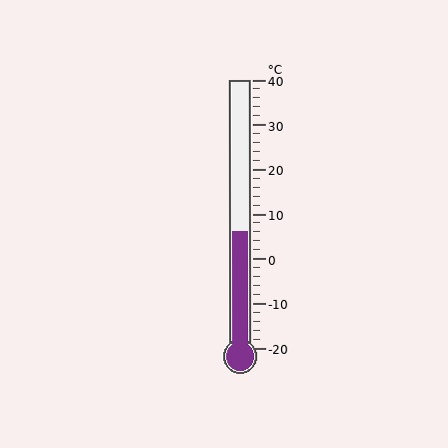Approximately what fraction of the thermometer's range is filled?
The thermometer is filled to approximately 45% of its range.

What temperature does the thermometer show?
The thermometer shows approximately 6°C.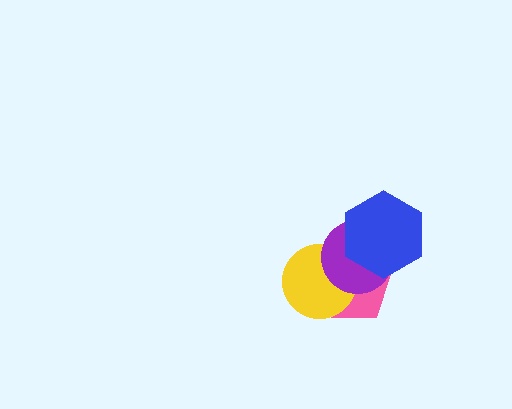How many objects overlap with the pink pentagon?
3 objects overlap with the pink pentagon.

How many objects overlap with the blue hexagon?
2 objects overlap with the blue hexagon.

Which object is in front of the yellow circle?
The purple circle is in front of the yellow circle.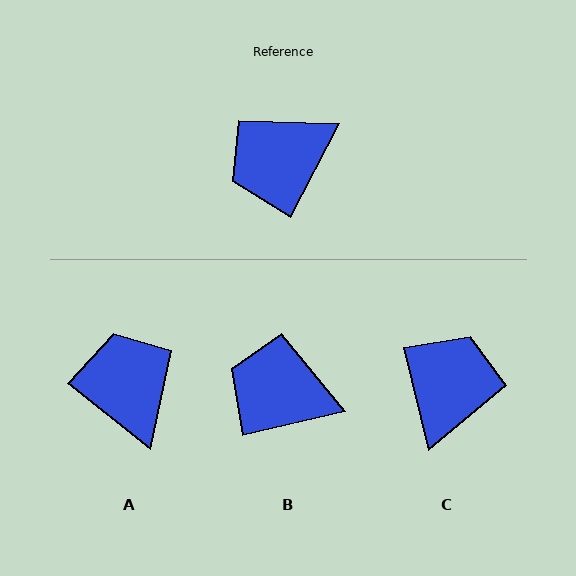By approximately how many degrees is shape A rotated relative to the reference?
Approximately 101 degrees clockwise.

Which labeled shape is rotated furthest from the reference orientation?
C, about 139 degrees away.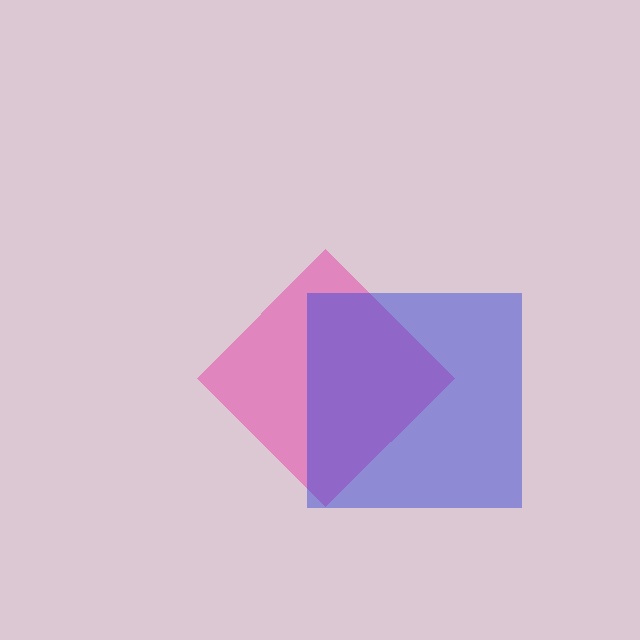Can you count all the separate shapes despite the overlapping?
Yes, there are 2 separate shapes.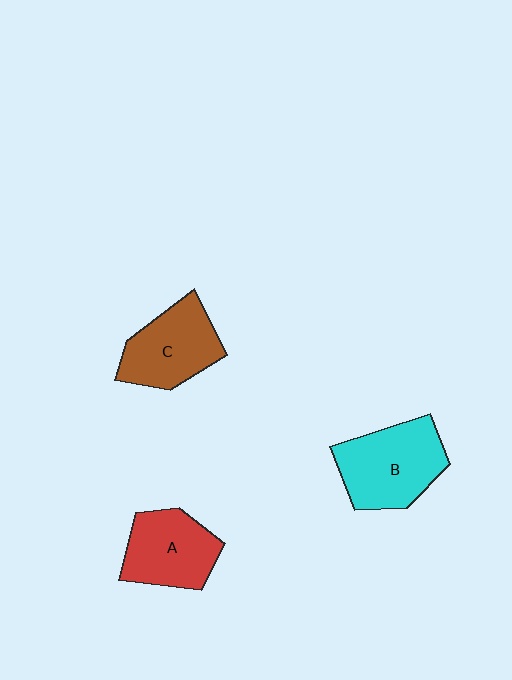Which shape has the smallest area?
Shape A (red).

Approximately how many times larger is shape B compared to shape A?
Approximately 1.2 times.